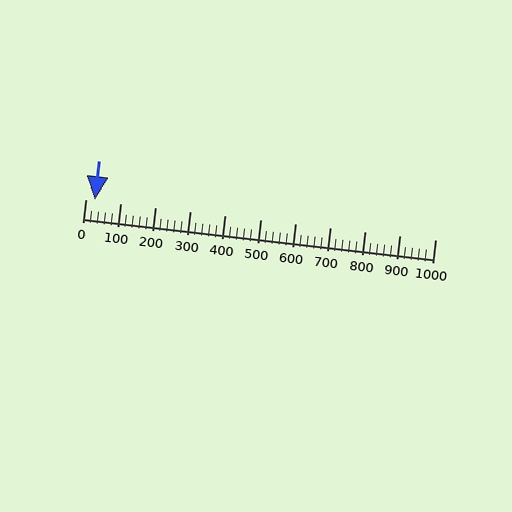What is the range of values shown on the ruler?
The ruler shows values from 0 to 1000.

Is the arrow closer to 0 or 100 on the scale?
The arrow is closer to 0.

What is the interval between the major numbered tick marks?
The major tick marks are spaced 100 units apart.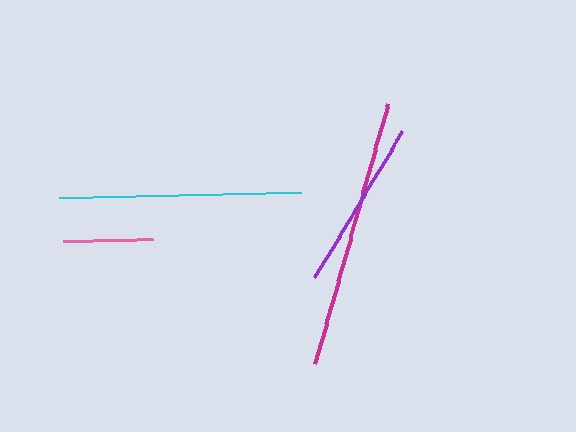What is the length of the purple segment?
The purple segment is approximately 170 pixels long.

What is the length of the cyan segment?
The cyan segment is approximately 243 pixels long.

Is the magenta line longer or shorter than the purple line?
The magenta line is longer than the purple line.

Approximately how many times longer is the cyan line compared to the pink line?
The cyan line is approximately 2.7 times the length of the pink line.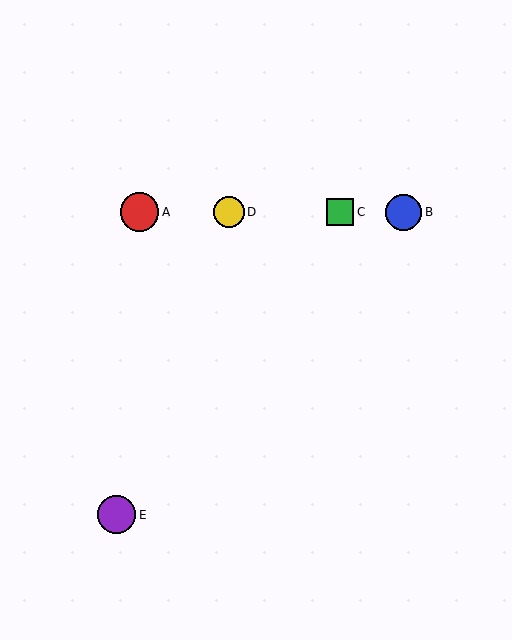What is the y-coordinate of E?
Object E is at y≈515.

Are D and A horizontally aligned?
Yes, both are at y≈212.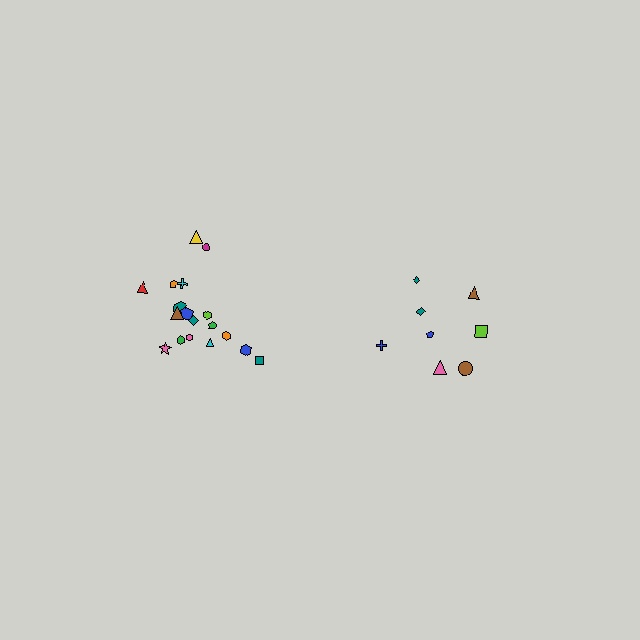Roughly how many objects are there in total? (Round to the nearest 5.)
Roughly 25 objects in total.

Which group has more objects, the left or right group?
The left group.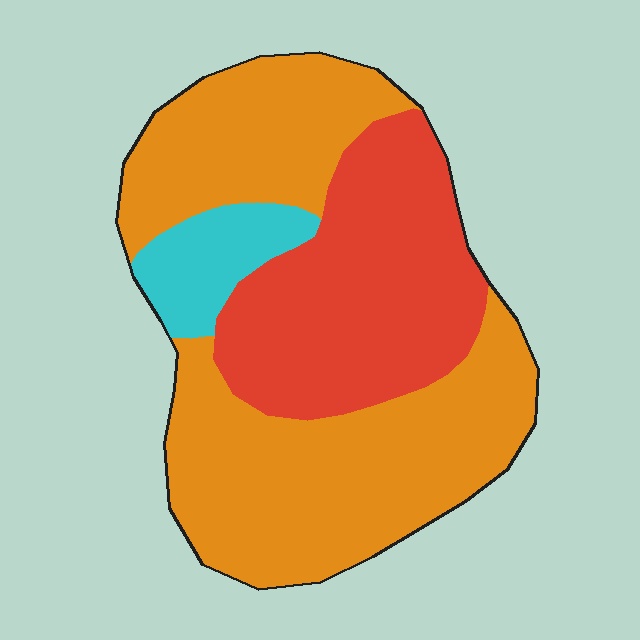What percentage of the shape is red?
Red takes up about one third (1/3) of the shape.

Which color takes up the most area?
Orange, at roughly 60%.